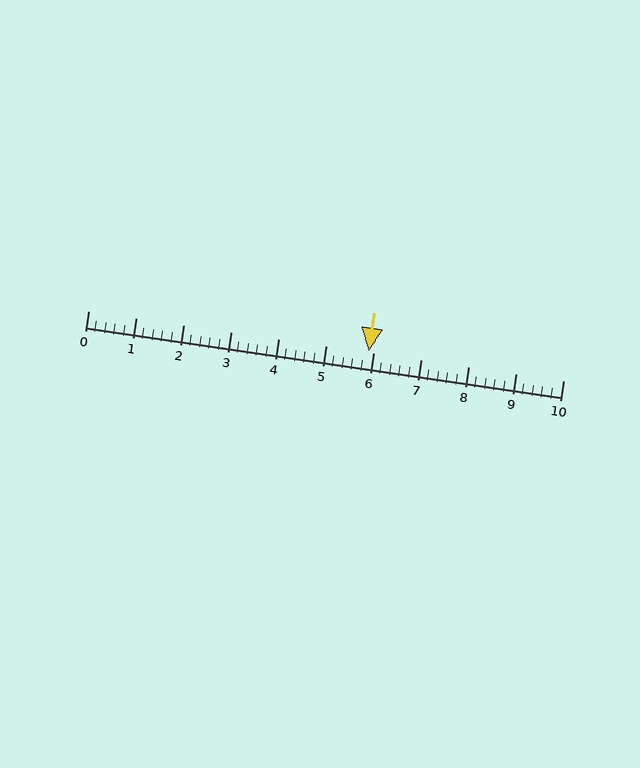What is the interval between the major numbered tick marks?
The major tick marks are spaced 1 units apart.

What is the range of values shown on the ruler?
The ruler shows values from 0 to 10.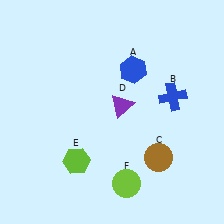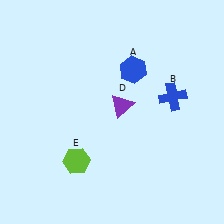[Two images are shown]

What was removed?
The lime circle (F), the brown circle (C) were removed in Image 2.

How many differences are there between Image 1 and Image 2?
There are 2 differences between the two images.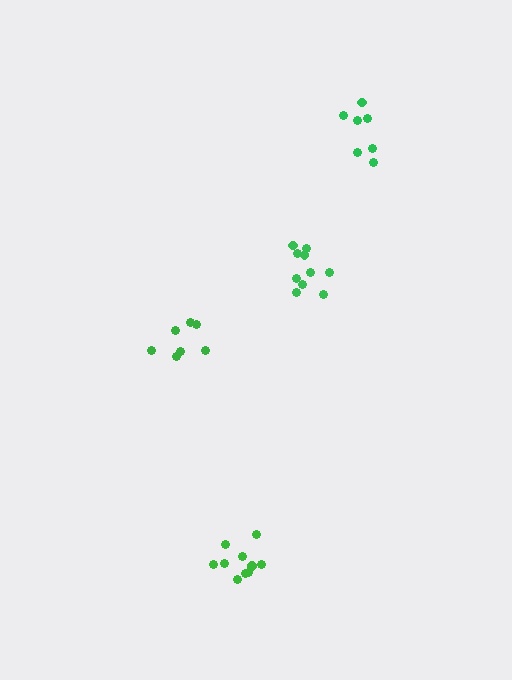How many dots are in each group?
Group 1: 10 dots, Group 2: 10 dots, Group 3: 7 dots, Group 4: 7 dots (34 total).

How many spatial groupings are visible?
There are 4 spatial groupings.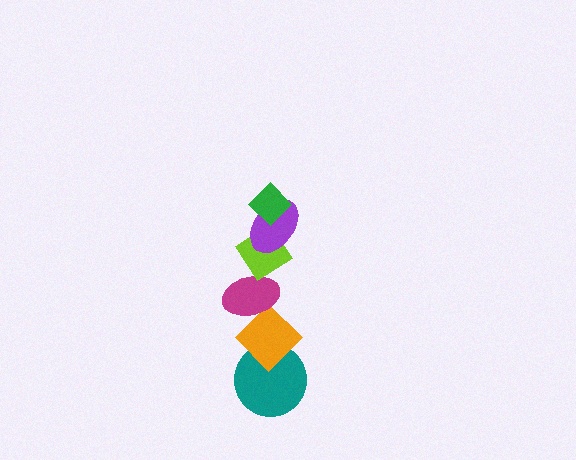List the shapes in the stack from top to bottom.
From top to bottom: the green diamond, the purple ellipse, the lime diamond, the magenta ellipse, the orange diamond, the teal circle.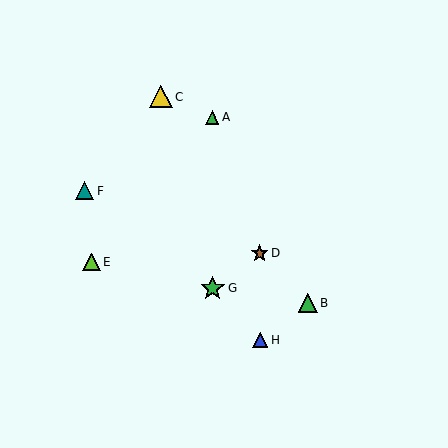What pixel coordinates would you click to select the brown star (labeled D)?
Click at (260, 253) to select the brown star D.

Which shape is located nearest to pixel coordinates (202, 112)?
The green triangle (labeled A) at (212, 117) is nearest to that location.